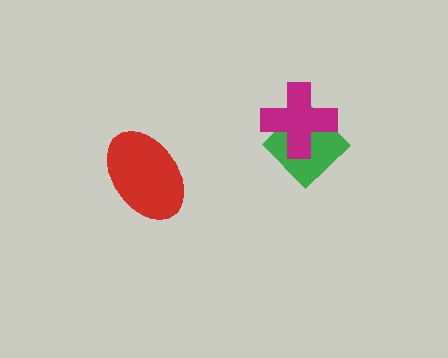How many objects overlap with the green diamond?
1 object overlaps with the green diamond.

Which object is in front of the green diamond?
The magenta cross is in front of the green diamond.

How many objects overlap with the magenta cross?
1 object overlaps with the magenta cross.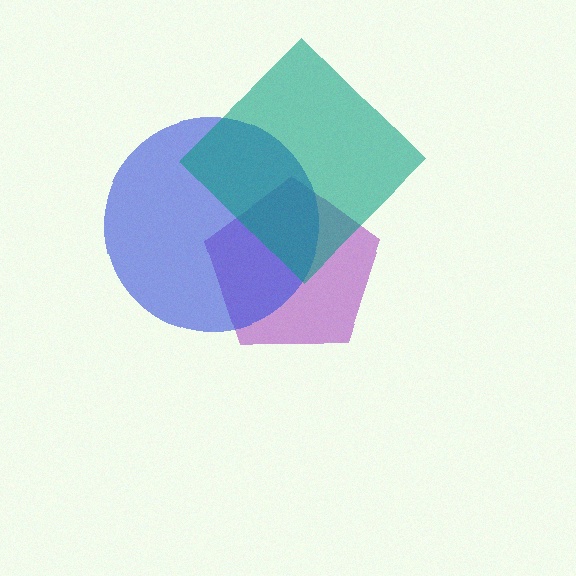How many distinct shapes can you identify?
There are 3 distinct shapes: a purple pentagon, a blue circle, a teal diamond.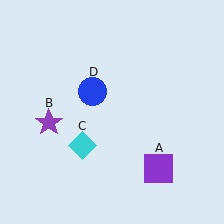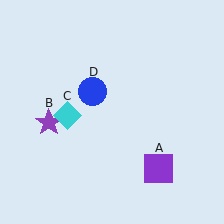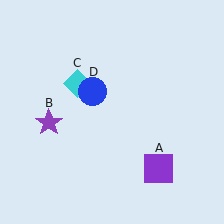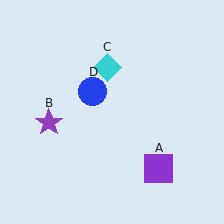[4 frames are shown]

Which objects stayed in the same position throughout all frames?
Purple square (object A) and purple star (object B) and blue circle (object D) remained stationary.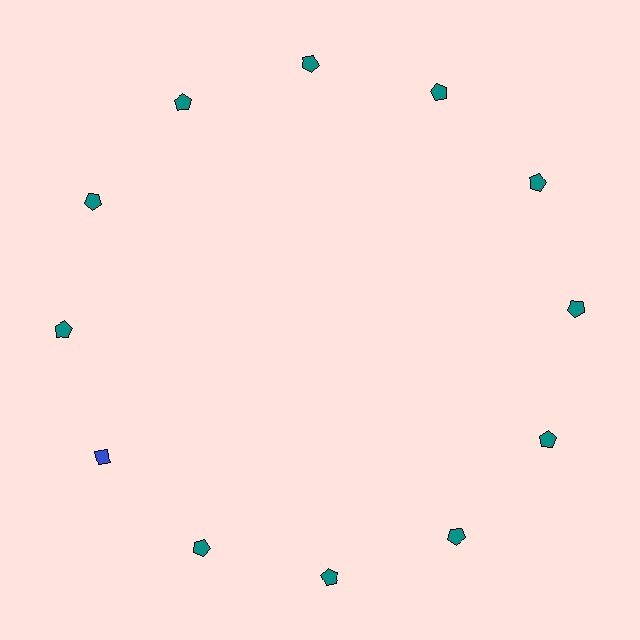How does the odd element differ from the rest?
It differs in both color (blue instead of teal) and shape (diamond instead of pentagon).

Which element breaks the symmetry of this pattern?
The blue diamond at roughly the 8 o'clock position breaks the symmetry. All other shapes are teal pentagons.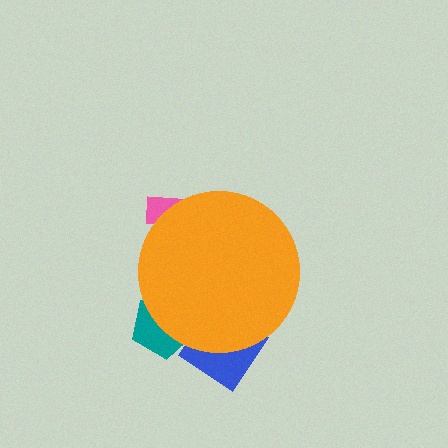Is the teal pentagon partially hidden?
Yes, the teal pentagon is partially hidden behind the orange circle.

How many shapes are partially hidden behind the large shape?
3 shapes are partially hidden.